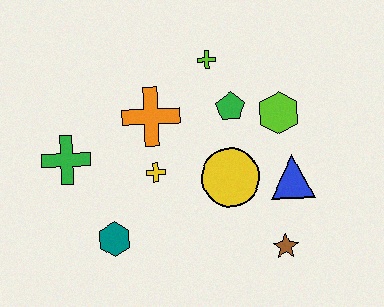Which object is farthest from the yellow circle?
The green cross is farthest from the yellow circle.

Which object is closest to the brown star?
The blue triangle is closest to the brown star.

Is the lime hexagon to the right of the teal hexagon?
Yes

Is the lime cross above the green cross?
Yes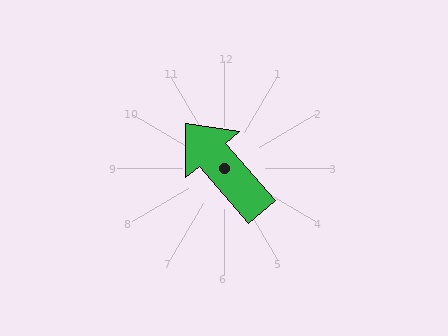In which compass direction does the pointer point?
Northwest.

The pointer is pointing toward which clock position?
Roughly 11 o'clock.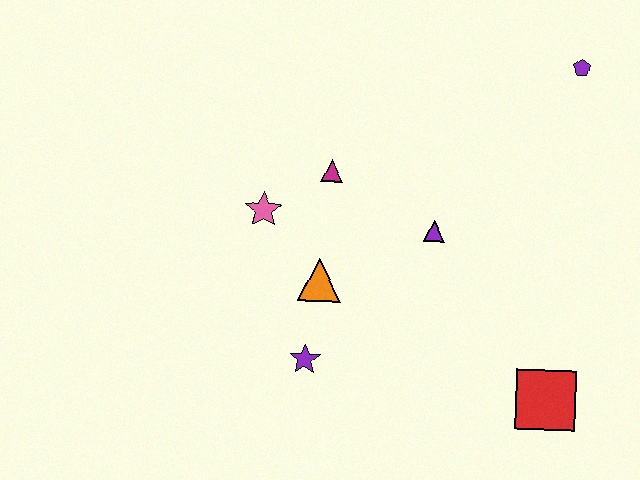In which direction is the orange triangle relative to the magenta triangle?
The orange triangle is below the magenta triangle.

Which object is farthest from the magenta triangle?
The red square is farthest from the magenta triangle.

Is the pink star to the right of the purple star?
No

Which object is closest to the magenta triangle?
The pink star is closest to the magenta triangle.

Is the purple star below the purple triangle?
Yes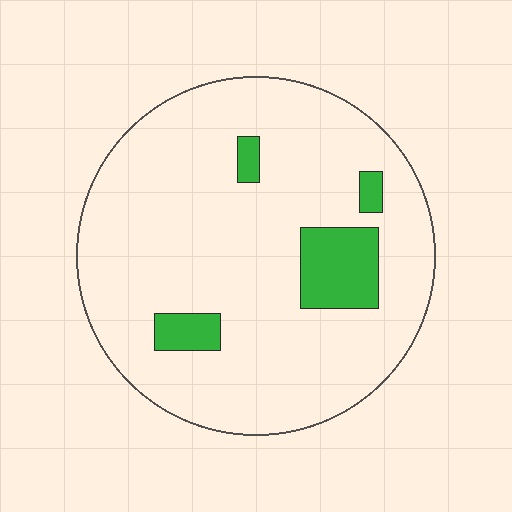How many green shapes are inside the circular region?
4.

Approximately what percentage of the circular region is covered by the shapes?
Approximately 10%.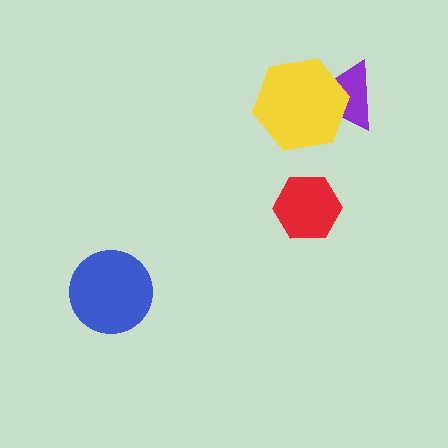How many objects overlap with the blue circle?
0 objects overlap with the blue circle.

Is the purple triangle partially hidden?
Yes, it is partially covered by another shape.